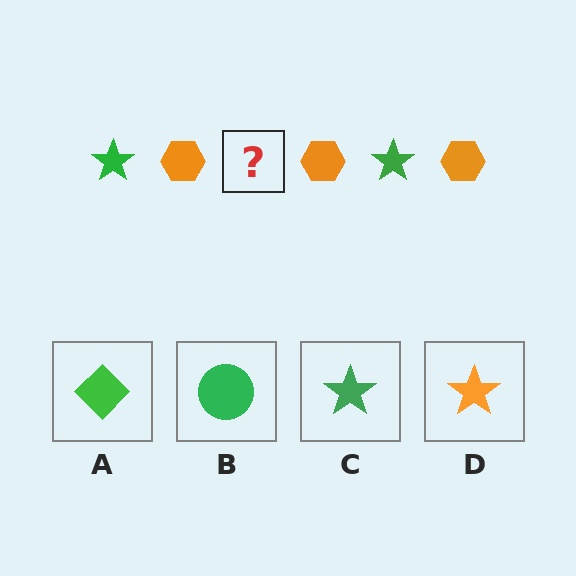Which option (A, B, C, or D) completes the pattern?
C.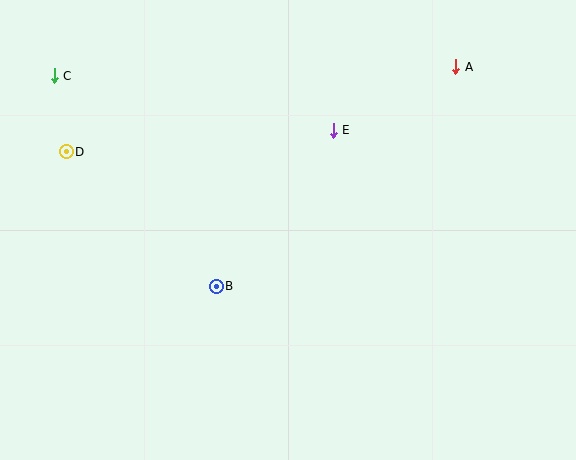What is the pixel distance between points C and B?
The distance between C and B is 266 pixels.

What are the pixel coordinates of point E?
Point E is at (333, 130).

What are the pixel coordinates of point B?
Point B is at (216, 286).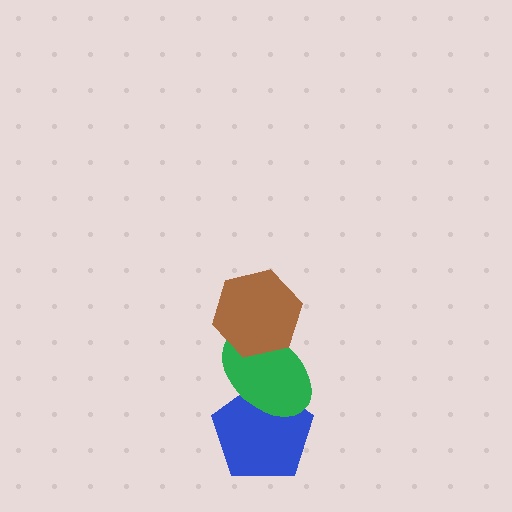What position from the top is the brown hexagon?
The brown hexagon is 1st from the top.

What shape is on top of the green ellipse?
The brown hexagon is on top of the green ellipse.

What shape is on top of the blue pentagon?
The green ellipse is on top of the blue pentagon.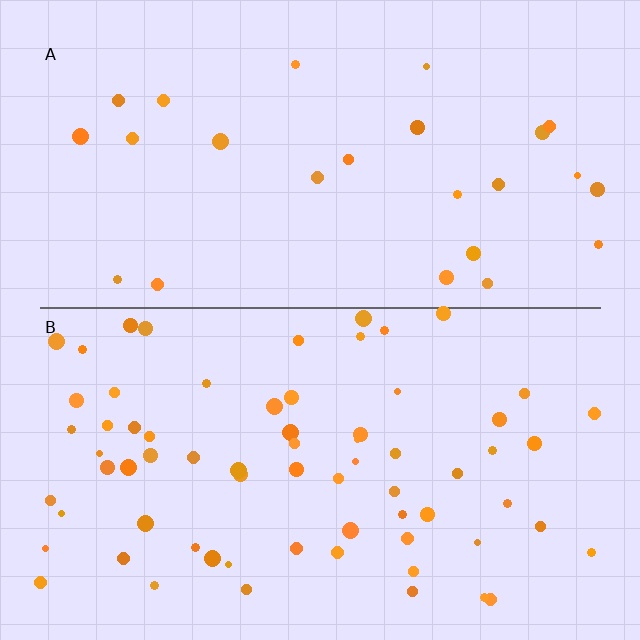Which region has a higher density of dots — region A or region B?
B (the bottom).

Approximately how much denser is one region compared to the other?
Approximately 2.7× — region B over region A.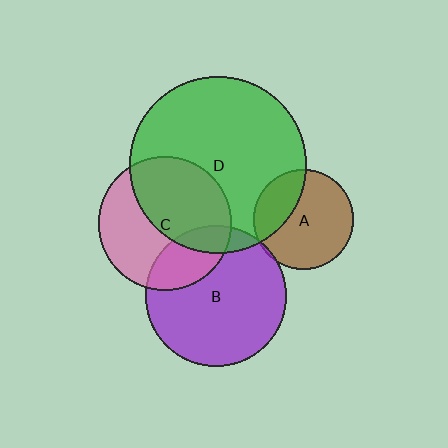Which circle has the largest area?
Circle D (green).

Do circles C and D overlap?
Yes.